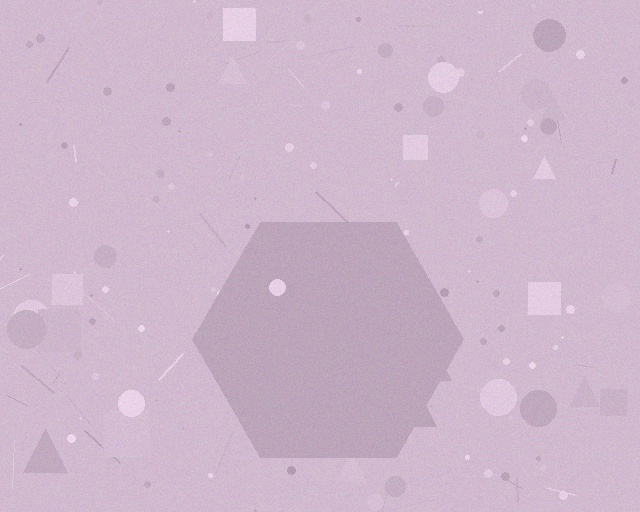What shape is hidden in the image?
A hexagon is hidden in the image.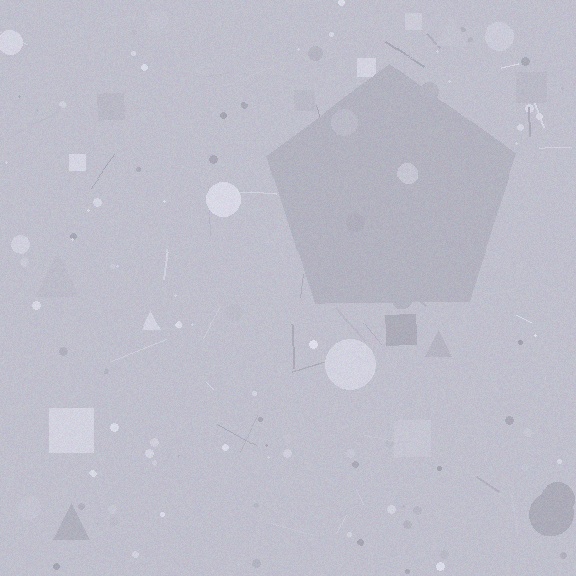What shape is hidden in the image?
A pentagon is hidden in the image.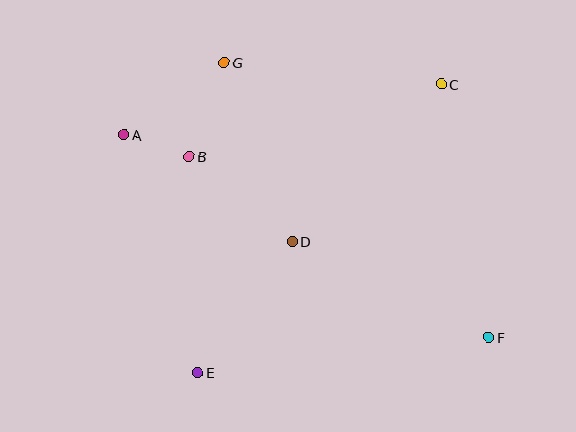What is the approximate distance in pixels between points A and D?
The distance between A and D is approximately 199 pixels.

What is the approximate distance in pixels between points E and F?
The distance between E and F is approximately 293 pixels.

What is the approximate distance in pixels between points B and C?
The distance between B and C is approximately 262 pixels.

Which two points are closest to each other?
Points A and B are closest to each other.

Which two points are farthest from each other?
Points A and F are farthest from each other.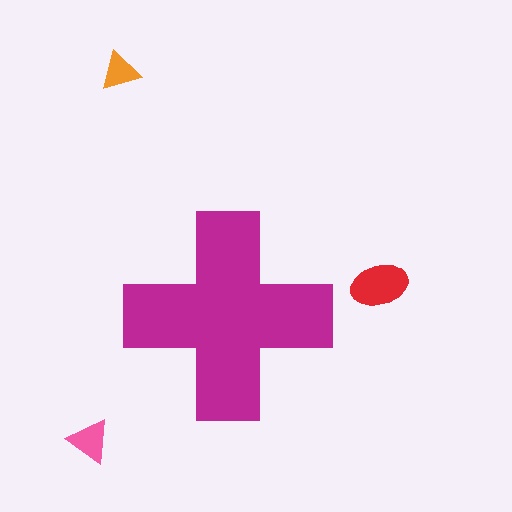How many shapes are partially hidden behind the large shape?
0 shapes are partially hidden.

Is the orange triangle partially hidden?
No, the orange triangle is fully visible.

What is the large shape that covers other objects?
A magenta cross.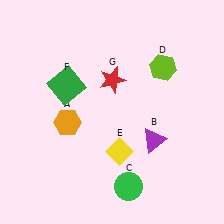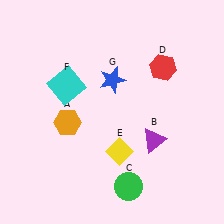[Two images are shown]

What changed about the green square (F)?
In Image 1, F is green. In Image 2, it changed to cyan.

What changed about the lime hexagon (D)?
In Image 1, D is lime. In Image 2, it changed to red.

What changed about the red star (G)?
In Image 1, G is red. In Image 2, it changed to blue.